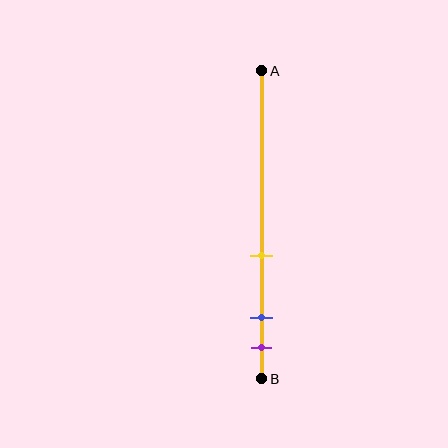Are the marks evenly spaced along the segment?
No, the marks are not evenly spaced.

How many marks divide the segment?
There are 3 marks dividing the segment.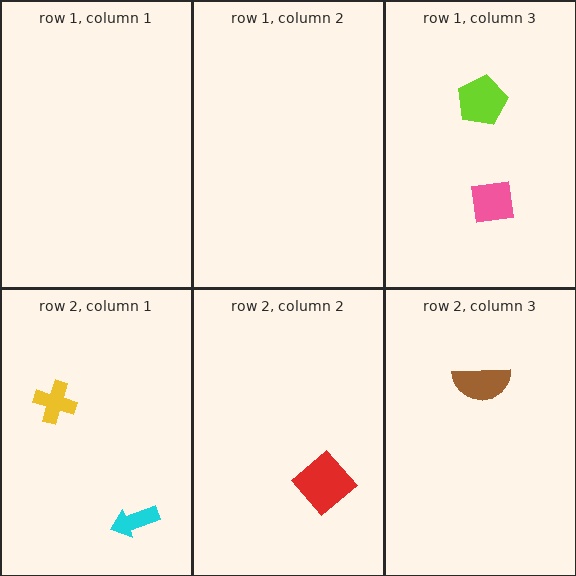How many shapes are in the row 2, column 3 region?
1.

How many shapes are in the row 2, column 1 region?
2.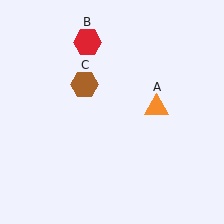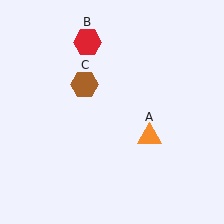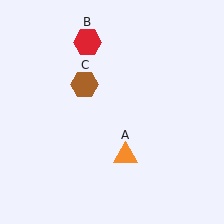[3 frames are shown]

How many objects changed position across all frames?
1 object changed position: orange triangle (object A).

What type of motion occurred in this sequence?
The orange triangle (object A) rotated clockwise around the center of the scene.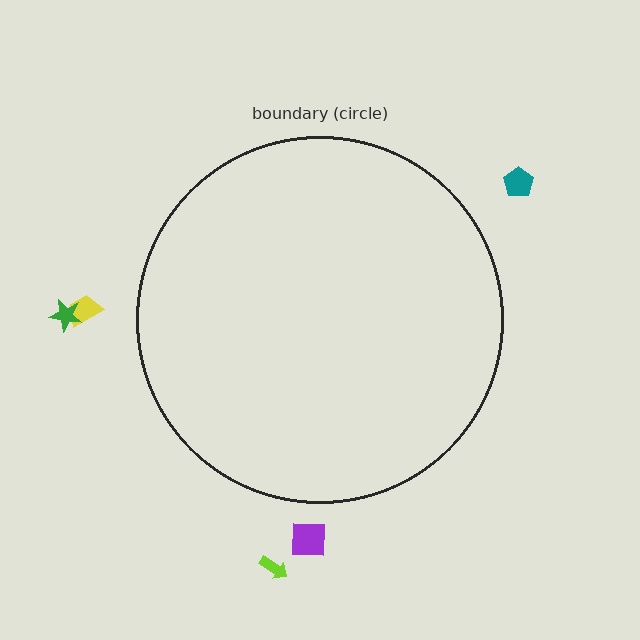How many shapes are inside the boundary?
0 inside, 5 outside.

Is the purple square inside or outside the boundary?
Outside.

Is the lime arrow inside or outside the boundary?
Outside.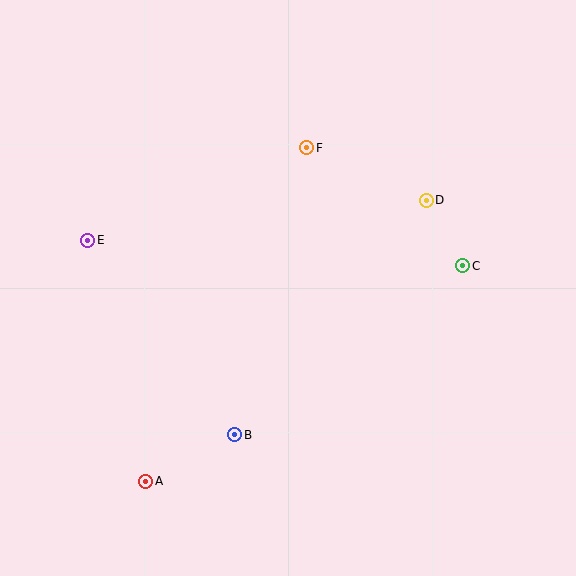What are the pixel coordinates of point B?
Point B is at (235, 435).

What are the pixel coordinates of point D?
Point D is at (426, 200).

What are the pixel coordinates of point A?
Point A is at (146, 481).